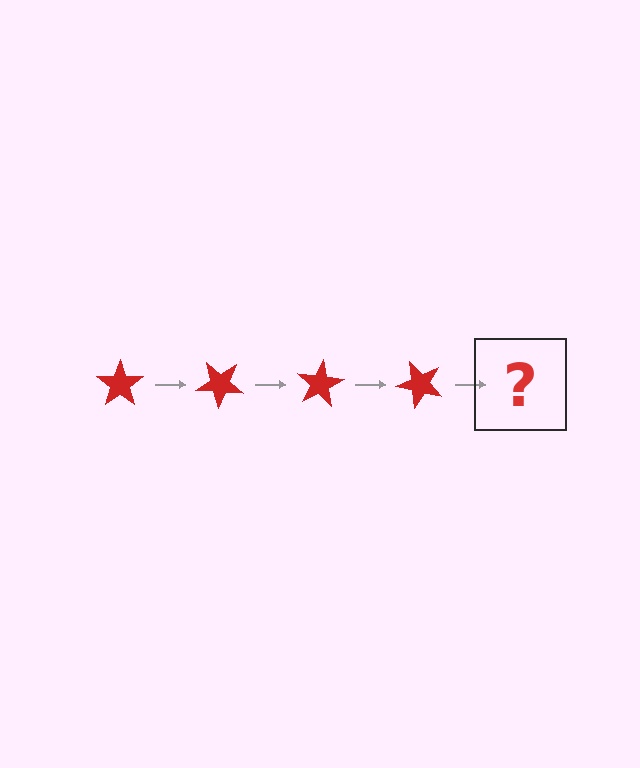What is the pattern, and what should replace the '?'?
The pattern is that the star rotates 40 degrees each step. The '?' should be a red star rotated 160 degrees.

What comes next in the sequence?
The next element should be a red star rotated 160 degrees.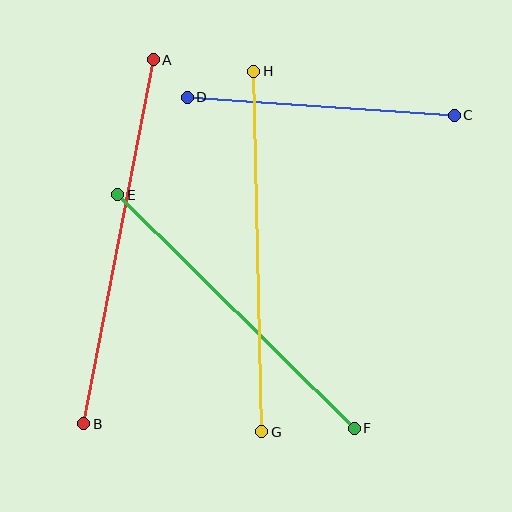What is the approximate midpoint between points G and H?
The midpoint is at approximately (258, 251) pixels.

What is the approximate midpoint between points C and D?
The midpoint is at approximately (321, 106) pixels.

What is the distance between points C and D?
The distance is approximately 268 pixels.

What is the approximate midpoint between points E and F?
The midpoint is at approximately (236, 312) pixels.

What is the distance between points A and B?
The distance is approximately 370 pixels.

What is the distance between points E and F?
The distance is approximately 332 pixels.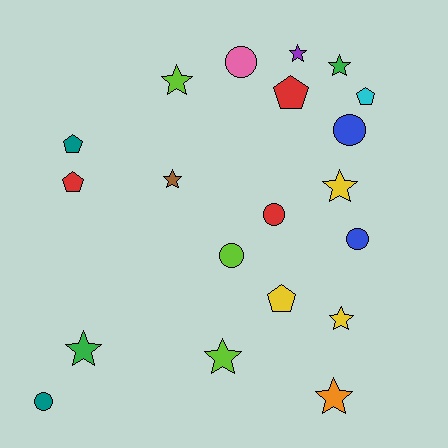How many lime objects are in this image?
There are 3 lime objects.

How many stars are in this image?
There are 9 stars.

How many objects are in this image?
There are 20 objects.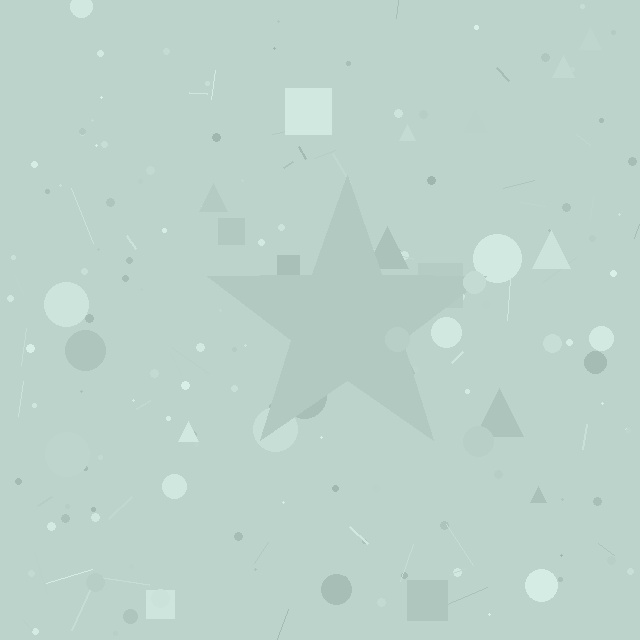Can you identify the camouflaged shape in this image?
The camouflaged shape is a star.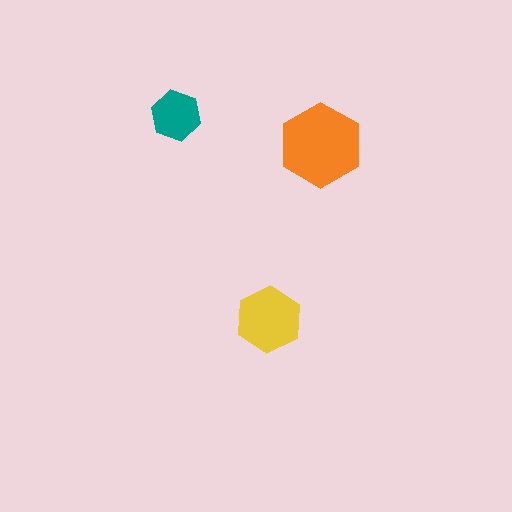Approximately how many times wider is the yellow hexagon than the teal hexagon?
About 1.5 times wider.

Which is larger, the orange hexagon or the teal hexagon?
The orange one.